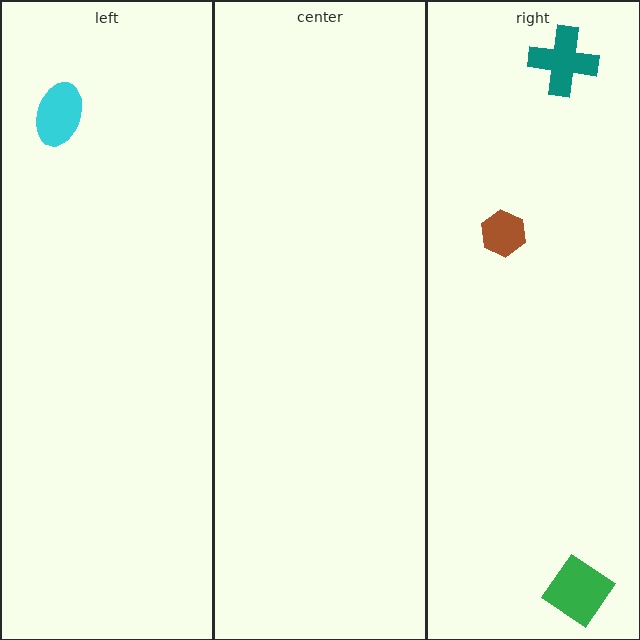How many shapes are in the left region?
1.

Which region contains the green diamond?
The right region.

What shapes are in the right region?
The brown hexagon, the teal cross, the green diamond.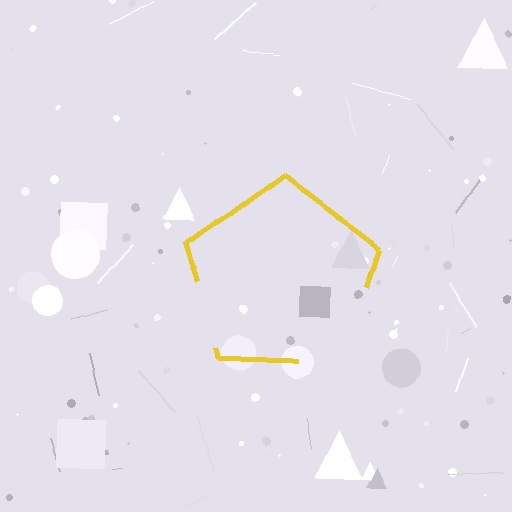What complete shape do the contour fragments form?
The contour fragments form a pentagon.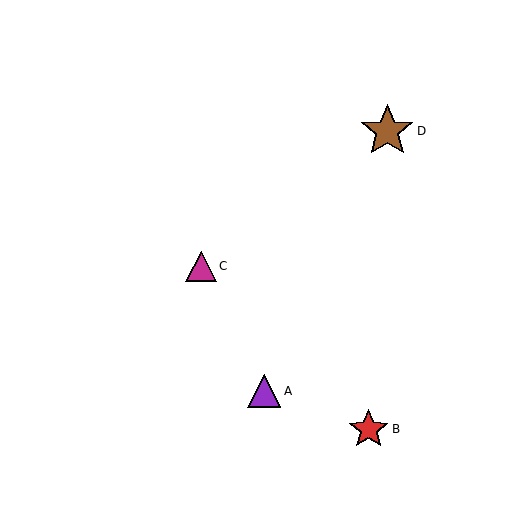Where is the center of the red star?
The center of the red star is at (369, 429).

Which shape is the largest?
The brown star (labeled D) is the largest.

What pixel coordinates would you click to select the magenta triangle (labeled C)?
Click at (201, 266) to select the magenta triangle C.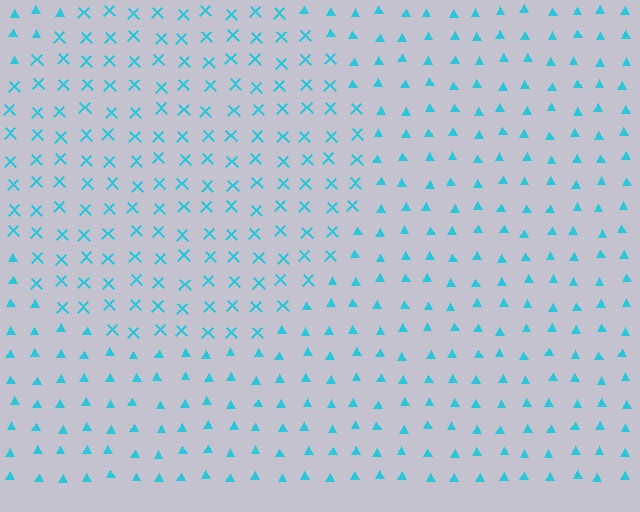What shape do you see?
I see a circle.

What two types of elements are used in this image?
The image uses X marks inside the circle region and triangles outside it.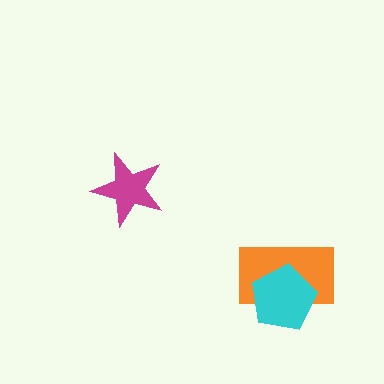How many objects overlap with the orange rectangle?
1 object overlaps with the orange rectangle.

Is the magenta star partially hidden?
No, no other shape covers it.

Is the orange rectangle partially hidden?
Yes, it is partially covered by another shape.